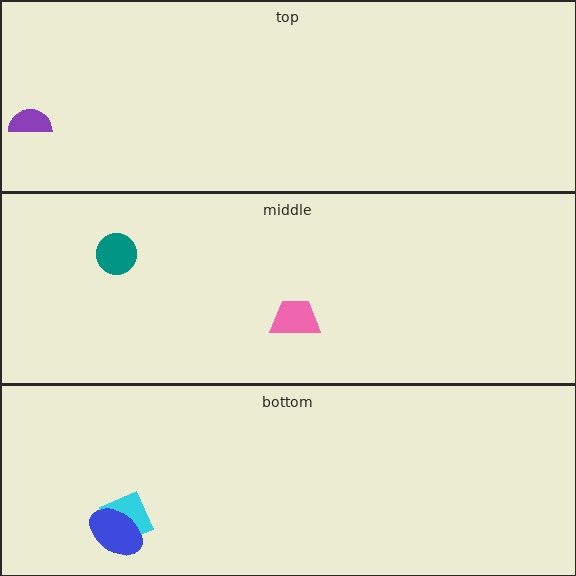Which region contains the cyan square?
The bottom region.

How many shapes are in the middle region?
2.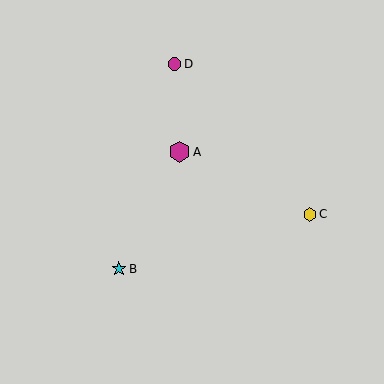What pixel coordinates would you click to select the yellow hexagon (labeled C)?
Click at (310, 214) to select the yellow hexagon C.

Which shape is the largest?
The magenta hexagon (labeled A) is the largest.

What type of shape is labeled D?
Shape D is a magenta circle.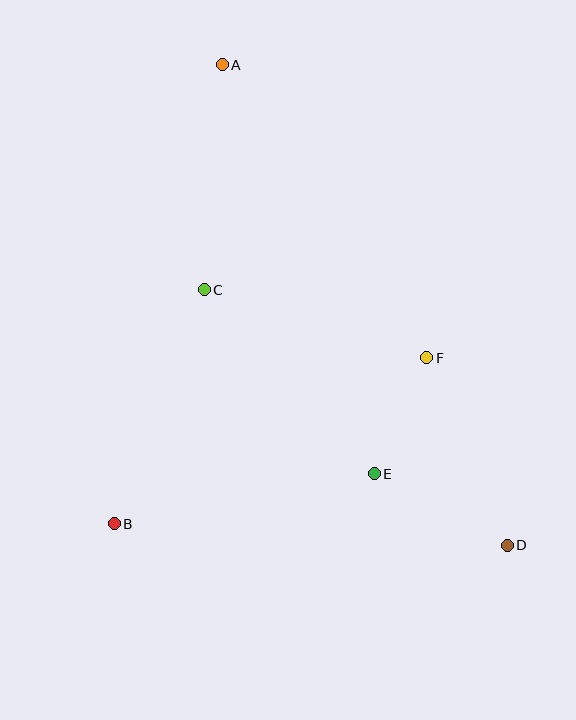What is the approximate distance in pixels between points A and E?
The distance between A and E is approximately 437 pixels.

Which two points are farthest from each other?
Points A and D are farthest from each other.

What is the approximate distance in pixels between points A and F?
The distance between A and F is approximately 357 pixels.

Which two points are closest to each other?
Points E and F are closest to each other.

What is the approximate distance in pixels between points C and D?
The distance between C and D is approximately 396 pixels.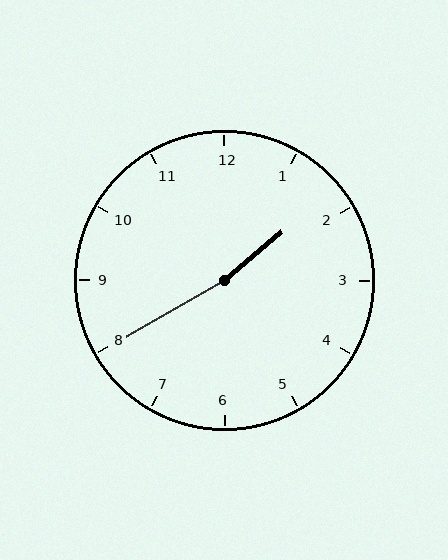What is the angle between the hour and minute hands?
Approximately 170 degrees.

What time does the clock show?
1:40.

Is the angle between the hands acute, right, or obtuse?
It is obtuse.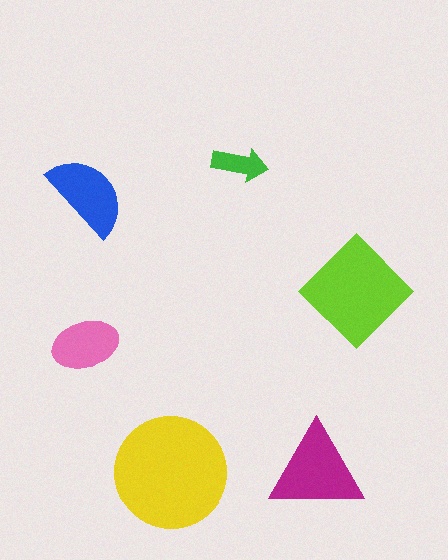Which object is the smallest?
The green arrow.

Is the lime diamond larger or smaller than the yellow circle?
Smaller.